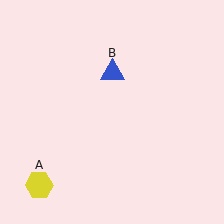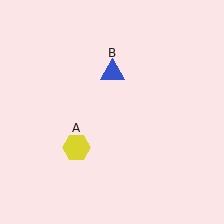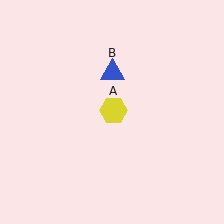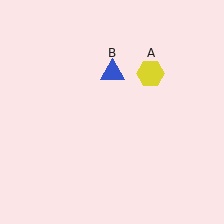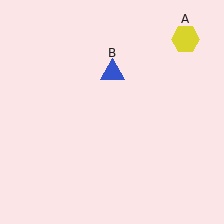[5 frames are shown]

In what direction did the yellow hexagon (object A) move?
The yellow hexagon (object A) moved up and to the right.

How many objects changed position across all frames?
1 object changed position: yellow hexagon (object A).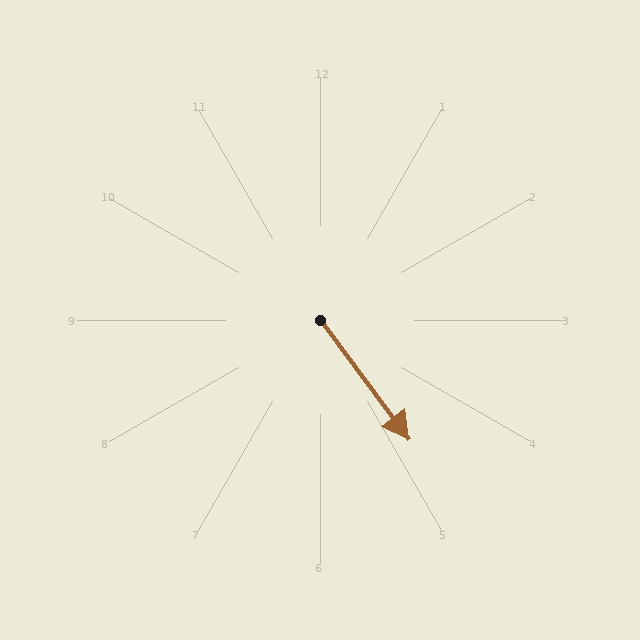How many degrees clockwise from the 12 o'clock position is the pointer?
Approximately 143 degrees.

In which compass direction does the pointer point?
Southeast.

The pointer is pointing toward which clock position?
Roughly 5 o'clock.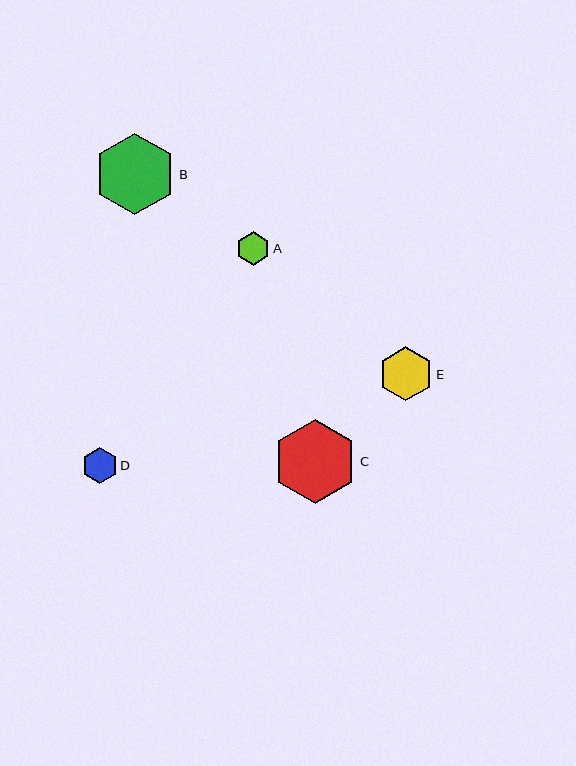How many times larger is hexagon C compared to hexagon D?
Hexagon C is approximately 2.4 times the size of hexagon D.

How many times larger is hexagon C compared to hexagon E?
Hexagon C is approximately 1.6 times the size of hexagon E.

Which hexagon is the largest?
Hexagon C is the largest with a size of approximately 84 pixels.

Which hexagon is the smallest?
Hexagon A is the smallest with a size of approximately 33 pixels.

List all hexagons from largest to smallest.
From largest to smallest: C, B, E, D, A.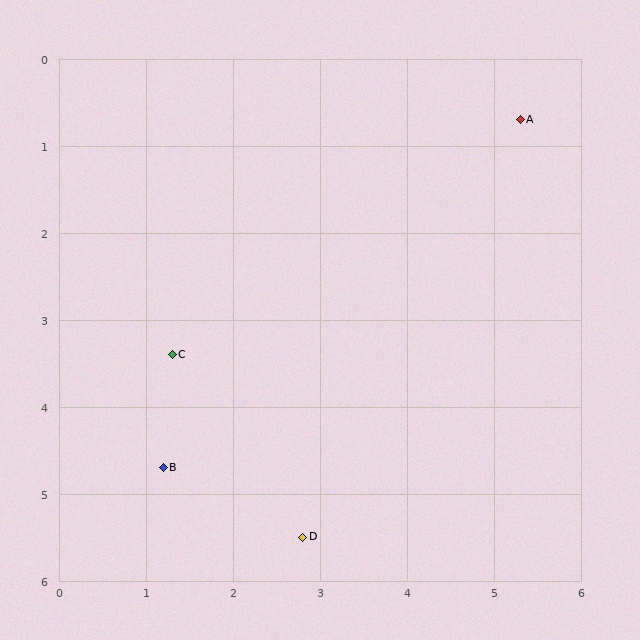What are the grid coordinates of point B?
Point B is at approximately (1.2, 4.7).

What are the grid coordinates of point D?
Point D is at approximately (2.8, 5.5).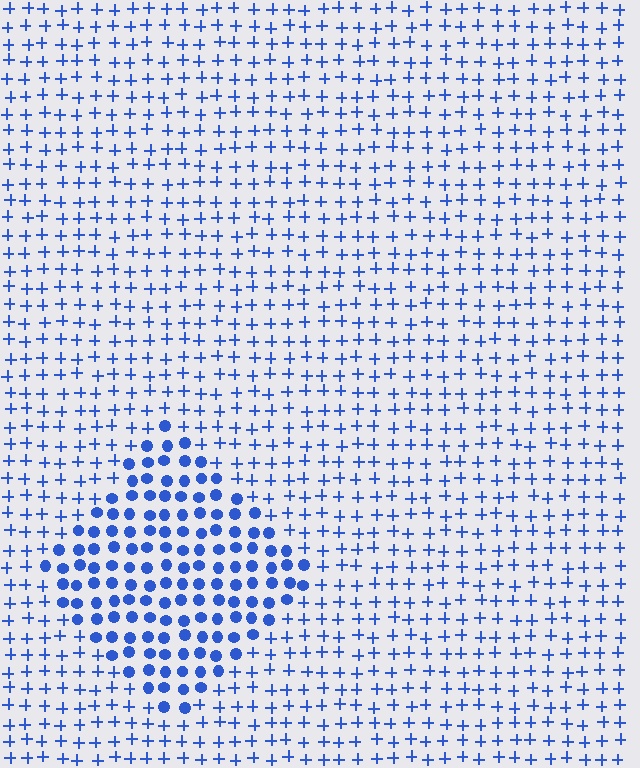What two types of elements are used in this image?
The image uses circles inside the diamond region and plus signs outside it.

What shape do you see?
I see a diamond.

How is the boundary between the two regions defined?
The boundary is defined by a change in element shape: circles inside vs. plus signs outside. All elements share the same color and spacing.